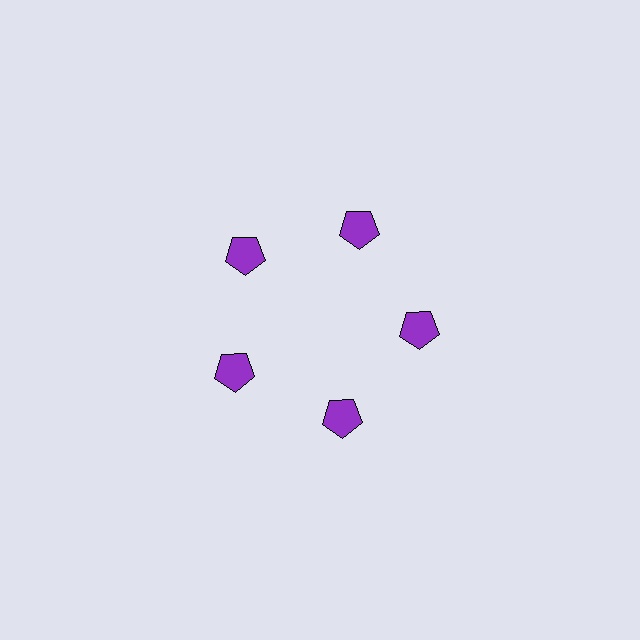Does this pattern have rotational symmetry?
Yes, this pattern has 5-fold rotational symmetry. It looks the same after rotating 72 degrees around the center.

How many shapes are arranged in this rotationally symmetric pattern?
There are 5 shapes, arranged in 5 groups of 1.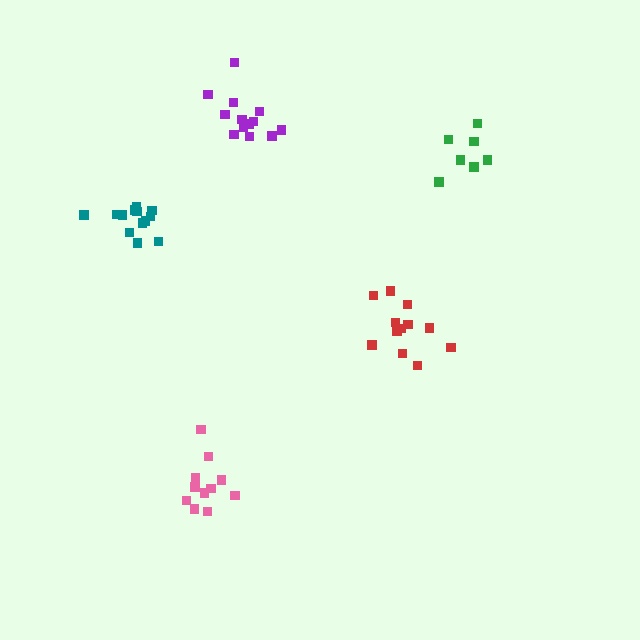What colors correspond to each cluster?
The clusters are colored: purple, red, green, pink, teal.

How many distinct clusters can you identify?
There are 5 distinct clusters.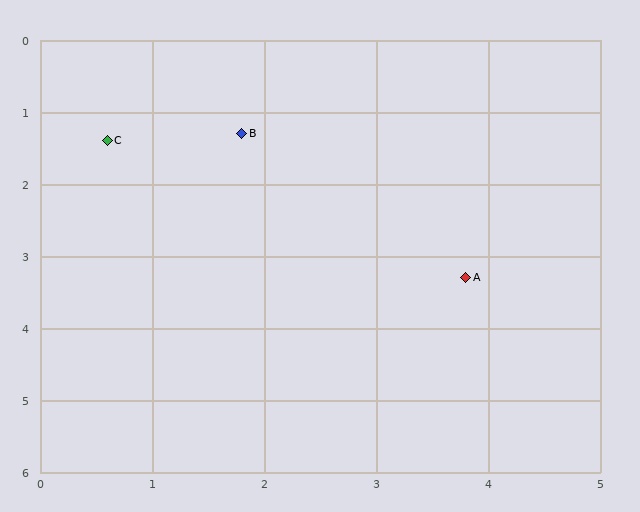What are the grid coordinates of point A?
Point A is at approximately (3.8, 3.3).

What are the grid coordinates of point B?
Point B is at approximately (1.8, 1.3).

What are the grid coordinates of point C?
Point C is at approximately (0.6, 1.4).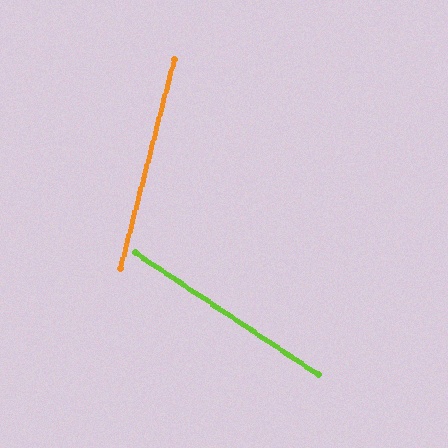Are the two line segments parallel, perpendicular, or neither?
Neither parallel nor perpendicular — they differ by about 71°.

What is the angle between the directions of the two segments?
Approximately 71 degrees.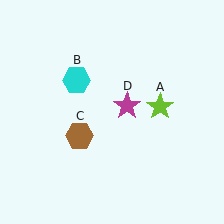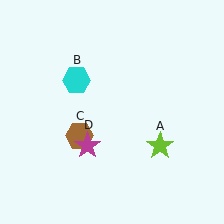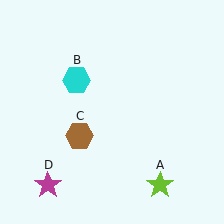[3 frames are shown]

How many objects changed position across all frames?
2 objects changed position: lime star (object A), magenta star (object D).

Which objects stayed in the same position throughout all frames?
Cyan hexagon (object B) and brown hexagon (object C) remained stationary.